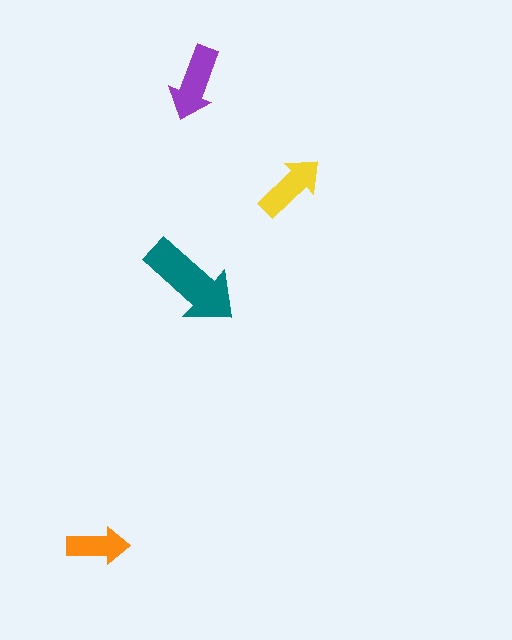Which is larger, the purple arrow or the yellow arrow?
The purple one.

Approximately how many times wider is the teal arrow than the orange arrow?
About 1.5 times wider.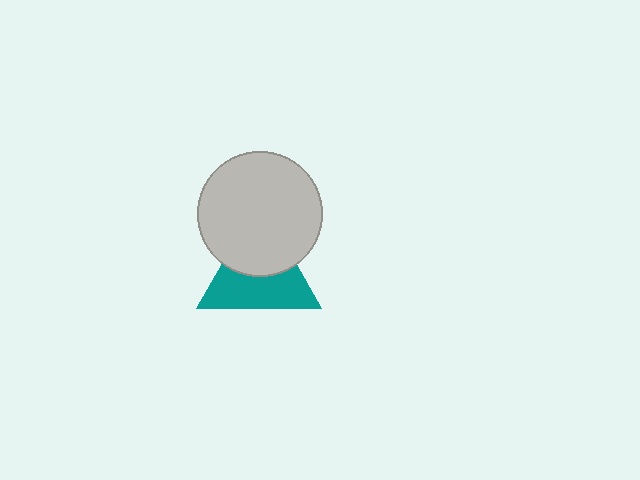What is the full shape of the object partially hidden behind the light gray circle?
The partially hidden object is a teal triangle.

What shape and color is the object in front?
The object in front is a light gray circle.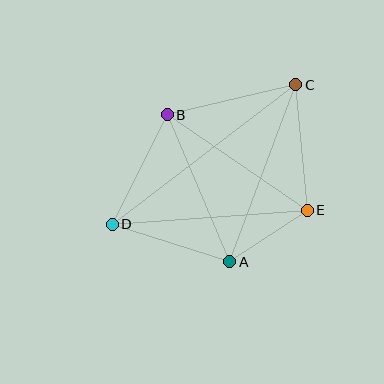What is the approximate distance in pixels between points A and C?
The distance between A and C is approximately 189 pixels.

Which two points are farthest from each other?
Points C and D are farthest from each other.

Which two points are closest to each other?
Points A and E are closest to each other.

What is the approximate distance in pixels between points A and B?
The distance between A and B is approximately 160 pixels.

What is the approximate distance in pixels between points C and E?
The distance between C and E is approximately 126 pixels.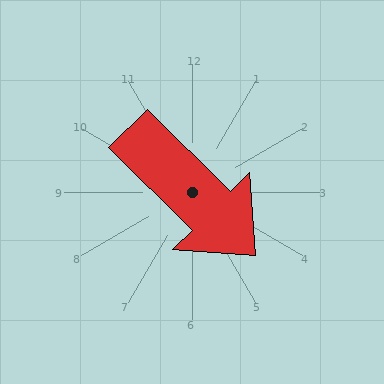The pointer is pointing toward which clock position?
Roughly 4 o'clock.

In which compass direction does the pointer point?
Southeast.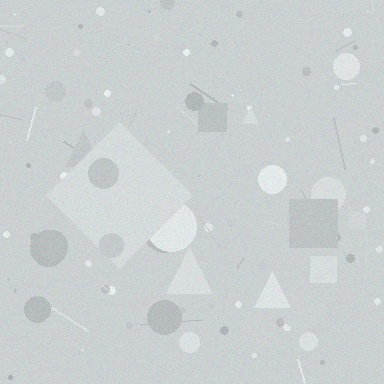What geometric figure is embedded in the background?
A diamond is embedded in the background.